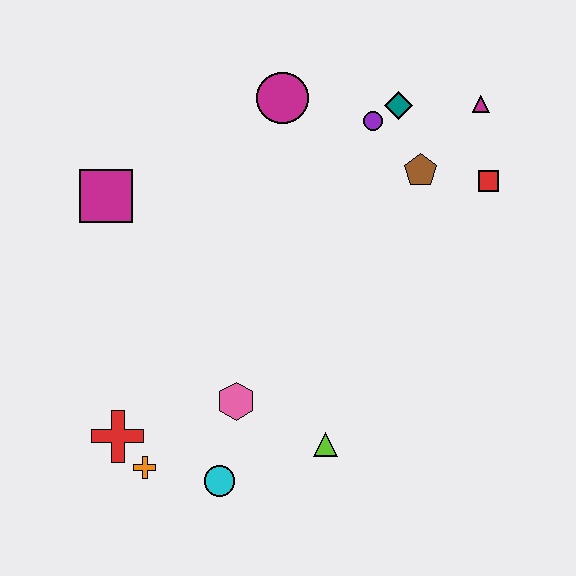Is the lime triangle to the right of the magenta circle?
Yes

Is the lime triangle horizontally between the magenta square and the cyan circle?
No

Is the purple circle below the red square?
No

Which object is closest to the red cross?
The orange cross is closest to the red cross.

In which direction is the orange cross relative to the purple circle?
The orange cross is below the purple circle.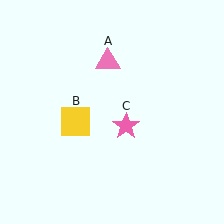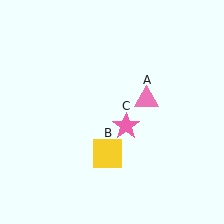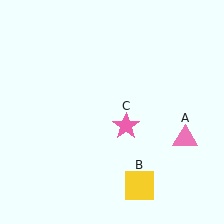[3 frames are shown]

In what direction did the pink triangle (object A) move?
The pink triangle (object A) moved down and to the right.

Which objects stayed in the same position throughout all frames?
Pink star (object C) remained stationary.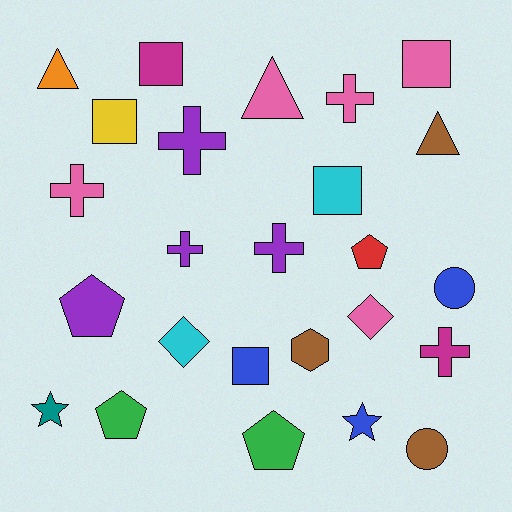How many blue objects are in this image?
There are 3 blue objects.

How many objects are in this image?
There are 25 objects.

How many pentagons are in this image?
There are 4 pentagons.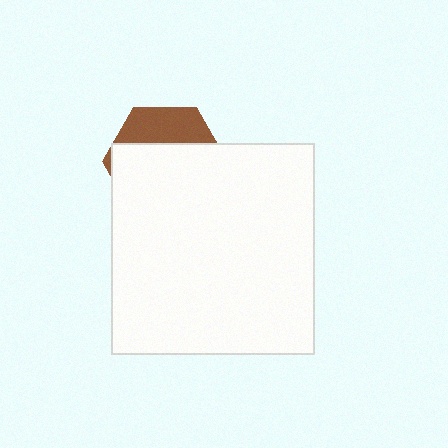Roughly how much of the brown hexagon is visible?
A small part of it is visible (roughly 31%).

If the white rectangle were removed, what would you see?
You would see the complete brown hexagon.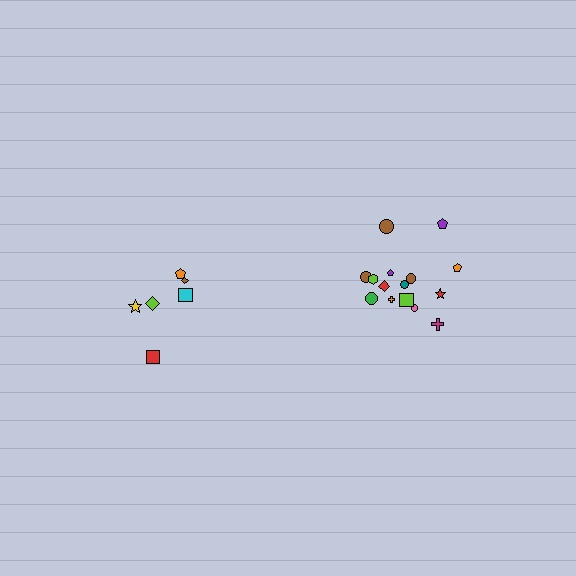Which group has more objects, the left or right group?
The right group.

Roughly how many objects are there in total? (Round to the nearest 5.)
Roughly 20 objects in total.